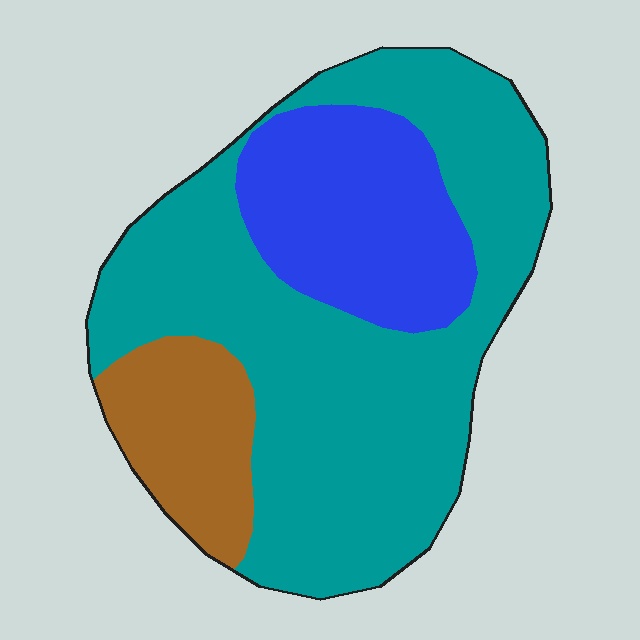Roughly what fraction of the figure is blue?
Blue covers around 25% of the figure.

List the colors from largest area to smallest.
From largest to smallest: teal, blue, brown.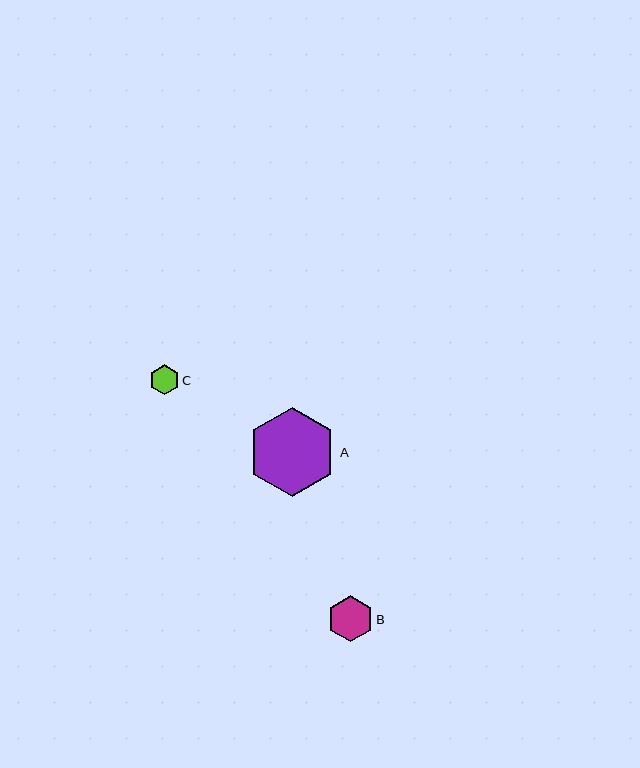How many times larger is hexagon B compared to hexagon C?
Hexagon B is approximately 1.5 times the size of hexagon C.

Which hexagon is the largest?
Hexagon A is the largest with a size of approximately 89 pixels.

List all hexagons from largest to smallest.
From largest to smallest: A, B, C.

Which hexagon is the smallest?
Hexagon C is the smallest with a size of approximately 30 pixels.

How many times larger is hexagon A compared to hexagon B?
Hexagon A is approximately 1.9 times the size of hexagon B.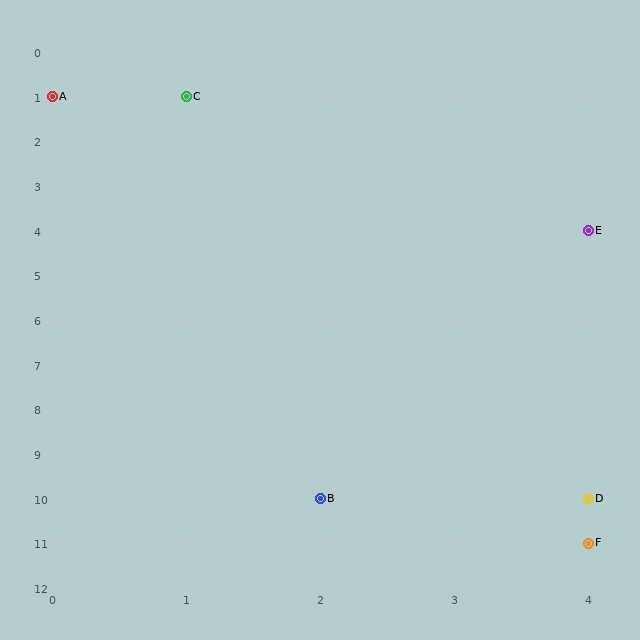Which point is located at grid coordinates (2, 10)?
Point B is at (2, 10).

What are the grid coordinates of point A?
Point A is at grid coordinates (0, 1).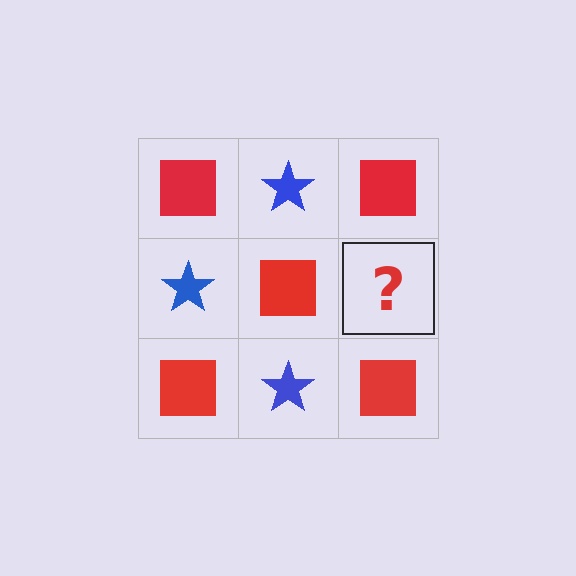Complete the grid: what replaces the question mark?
The question mark should be replaced with a blue star.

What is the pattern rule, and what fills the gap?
The rule is that it alternates red square and blue star in a checkerboard pattern. The gap should be filled with a blue star.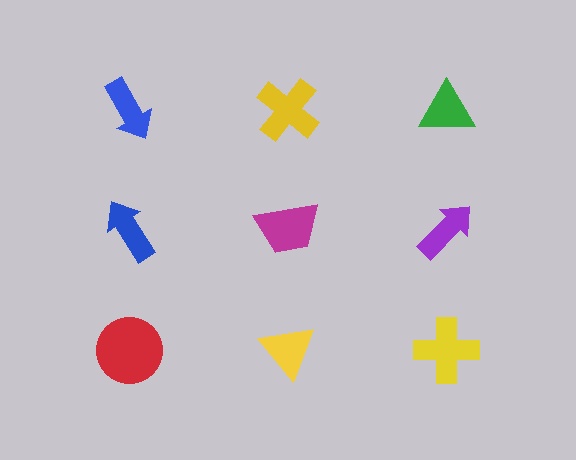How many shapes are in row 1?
3 shapes.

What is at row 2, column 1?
A blue arrow.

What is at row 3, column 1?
A red circle.